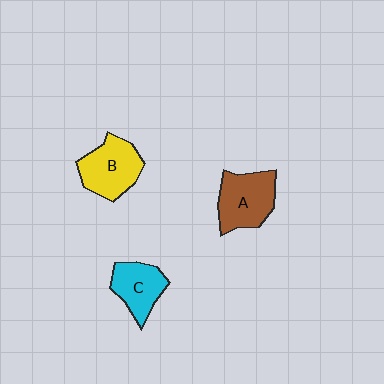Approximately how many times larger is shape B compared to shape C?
Approximately 1.3 times.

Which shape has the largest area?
Shape A (brown).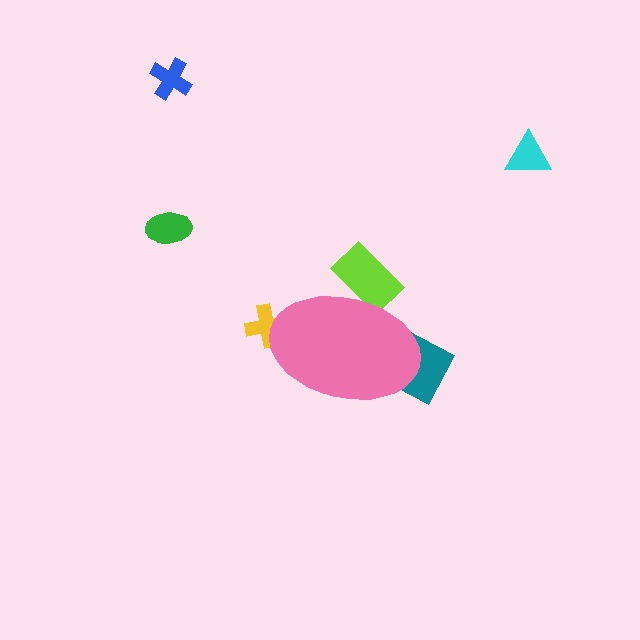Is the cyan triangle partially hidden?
No, the cyan triangle is fully visible.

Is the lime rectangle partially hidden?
Yes, the lime rectangle is partially hidden behind the pink ellipse.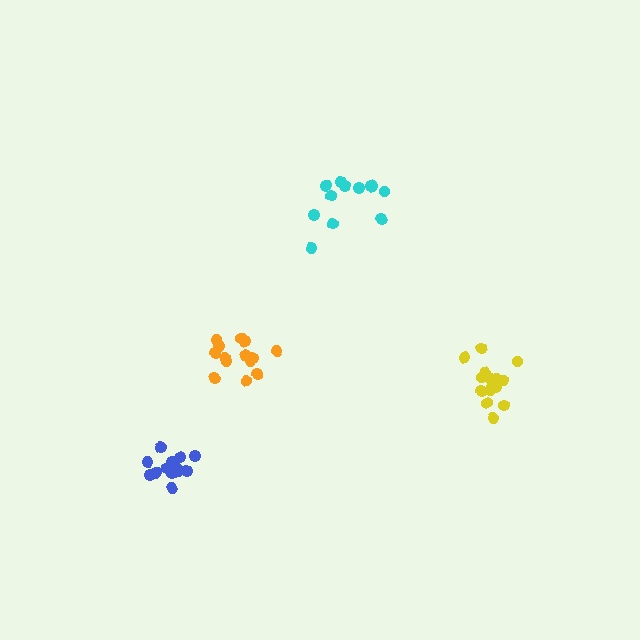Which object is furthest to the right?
The yellow cluster is rightmost.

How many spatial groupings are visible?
There are 4 spatial groupings.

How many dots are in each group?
Group 1: 14 dots, Group 2: 14 dots, Group 3: 14 dots, Group 4: 12 dots (54 total).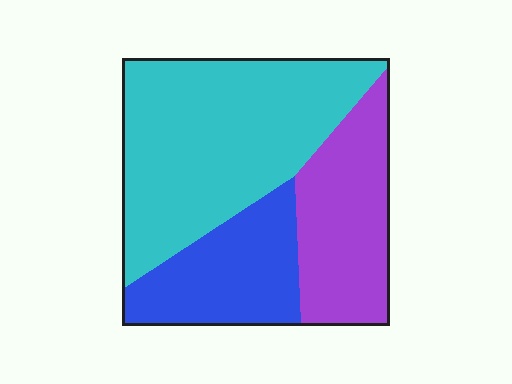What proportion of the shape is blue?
Blue covers 23% of the shape.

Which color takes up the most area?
Cyan, at roughly 50%.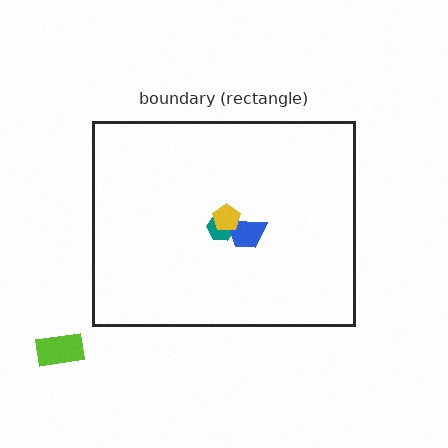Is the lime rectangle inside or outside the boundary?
Outside.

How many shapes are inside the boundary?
3 inside, 1 outside.